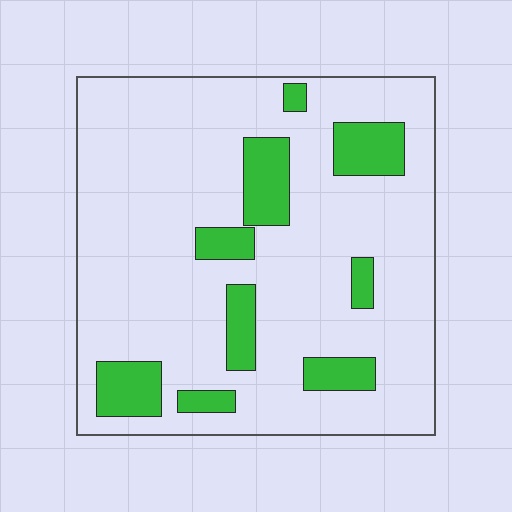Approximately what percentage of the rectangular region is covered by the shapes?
Approximately 15%.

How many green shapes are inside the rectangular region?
9.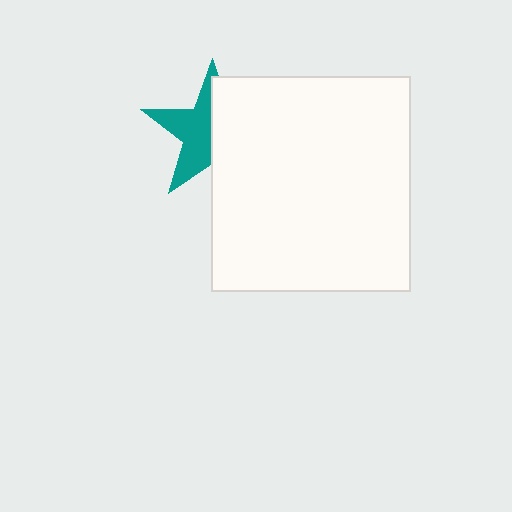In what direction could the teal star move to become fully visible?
The teal star could move left. That would shift it out from behind the white rectangle entirely.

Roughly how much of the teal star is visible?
About half of it is visible (roughly 50%).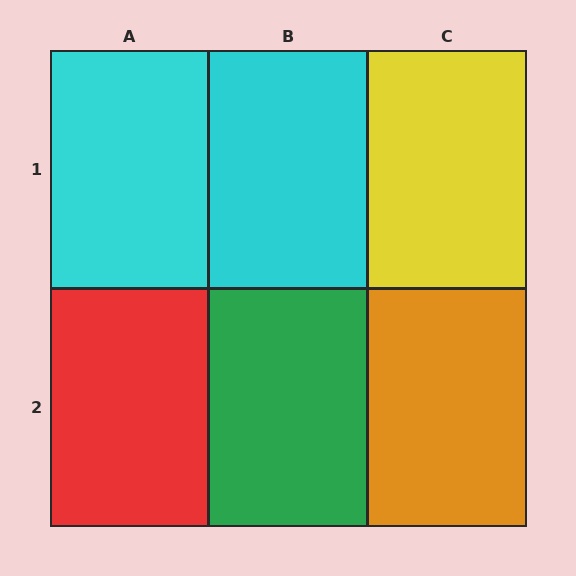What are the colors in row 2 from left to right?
Red, green, orange.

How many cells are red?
1 cell is red.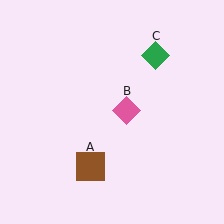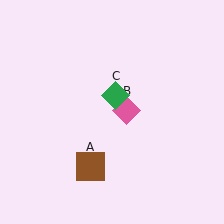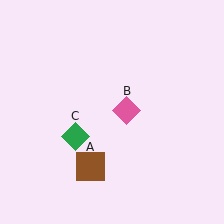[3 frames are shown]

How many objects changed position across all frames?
1 object changed position: green diamond (object C).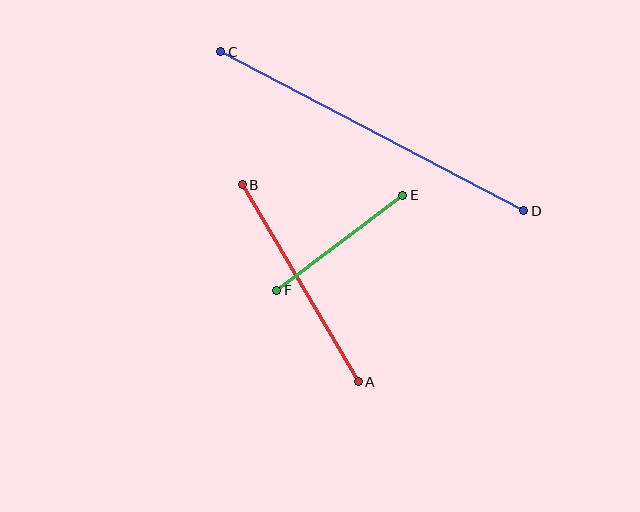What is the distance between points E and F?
The distance is approximately 158 pixels.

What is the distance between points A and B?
The distance is approximately 229 pixels.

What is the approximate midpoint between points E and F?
The midpoint is at approximately (340, 243) pixels.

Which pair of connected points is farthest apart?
Points C and D are farthest apart.